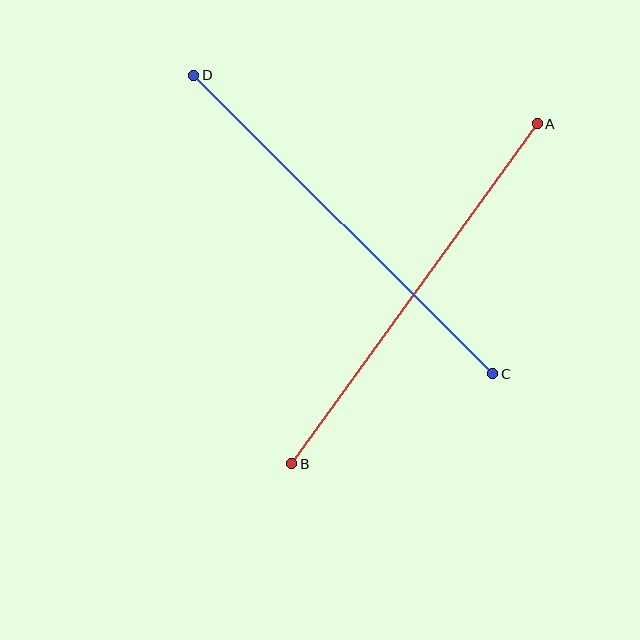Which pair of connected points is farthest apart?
Points C and D are farthest apart.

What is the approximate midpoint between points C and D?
The midpoint is at approximately (343, 224) pixels.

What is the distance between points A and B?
The distance is approximately 419 pixels.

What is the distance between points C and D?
The distance is approximately 423 pixels.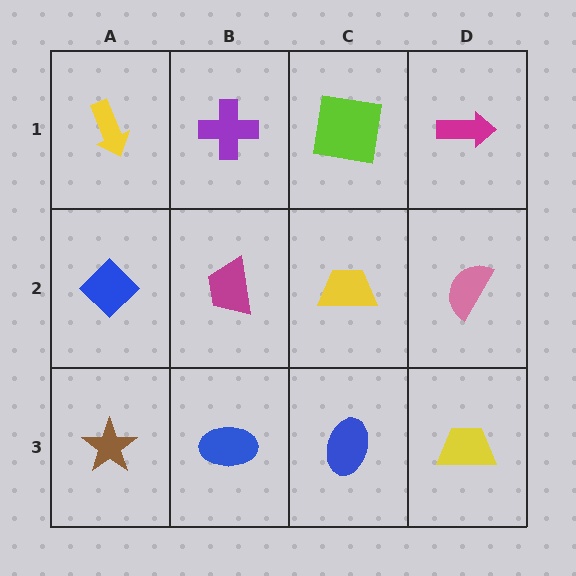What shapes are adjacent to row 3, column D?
A pink semicircle (row 2, column D), a blue ellipse (row 3, column C).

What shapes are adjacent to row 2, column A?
A yellow arrow (row 1, column A), a brown star (row 3, column A), a magenta trapezoid (row 2, column B).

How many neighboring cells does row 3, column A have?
2.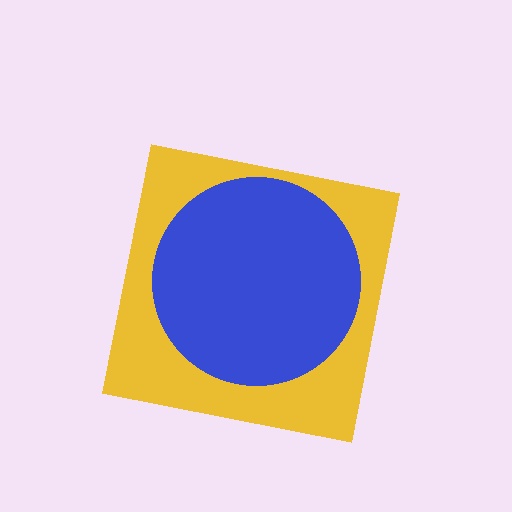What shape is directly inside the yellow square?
The blue circle.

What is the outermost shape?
The yellow square.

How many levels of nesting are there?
2.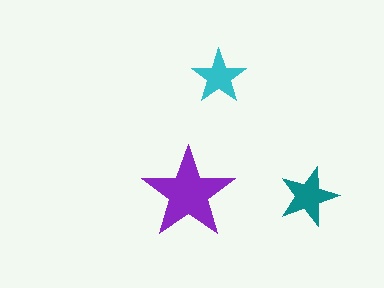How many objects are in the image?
There are 3 objects in the image.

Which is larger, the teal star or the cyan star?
The teal one.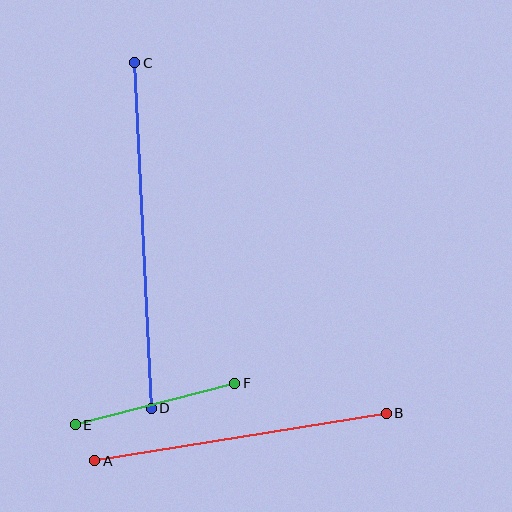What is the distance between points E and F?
The distance is approximately 165 pixels.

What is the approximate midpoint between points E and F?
The midpoint is at approximately (155, 404) pixels.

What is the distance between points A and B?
The distance is approximately 295 pixels.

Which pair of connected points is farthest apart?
Points C and D are farthest apart.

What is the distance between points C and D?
The distance is approximately 346 pixels.